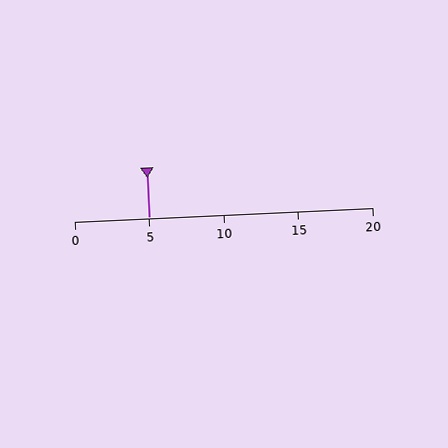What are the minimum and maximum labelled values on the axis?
The axis runs from 0 to 20.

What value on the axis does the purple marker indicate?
The marker indicates approximately 5.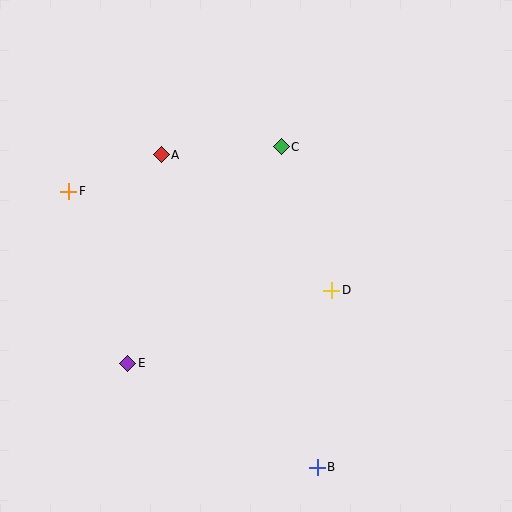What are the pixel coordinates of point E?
Point E is at (128, 363).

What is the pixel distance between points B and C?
The distance between B and C is 323 pixels.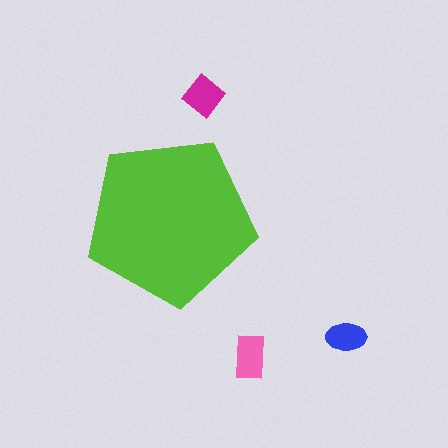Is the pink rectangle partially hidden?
No, the pink rectangle is fully visible.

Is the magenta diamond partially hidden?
No, the magenta diamond is fully visible.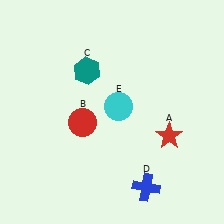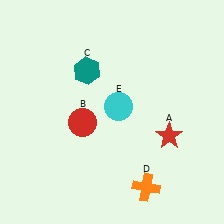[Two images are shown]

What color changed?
The cross (D) changed from blue in Image 1 to orange in Image 2.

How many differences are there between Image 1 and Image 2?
There is 1 difference between the two images.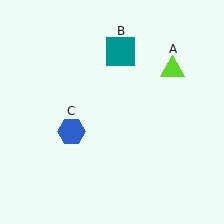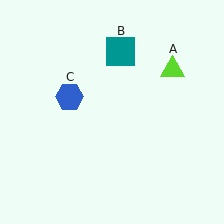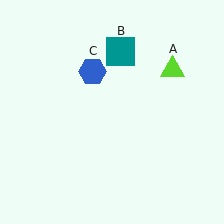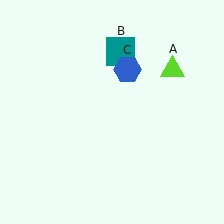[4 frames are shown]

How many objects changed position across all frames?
1 object changed position: blue hexagon (object C).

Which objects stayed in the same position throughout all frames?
Lime triangle (object A) and teal square (object B) remained stationary.